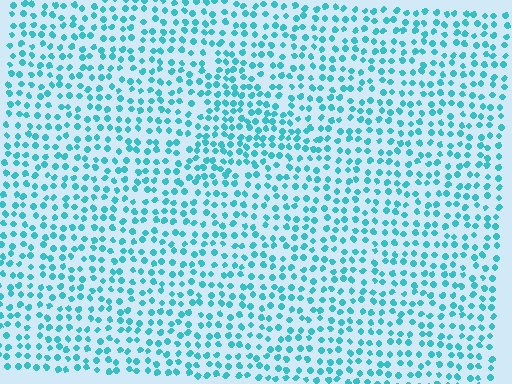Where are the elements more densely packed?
The elements are more densely packed inside the triangle boundary.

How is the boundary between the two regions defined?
The boundary is defined by a change in element density (approximately 1.5x ratio). All elements are the same color, size, and shape.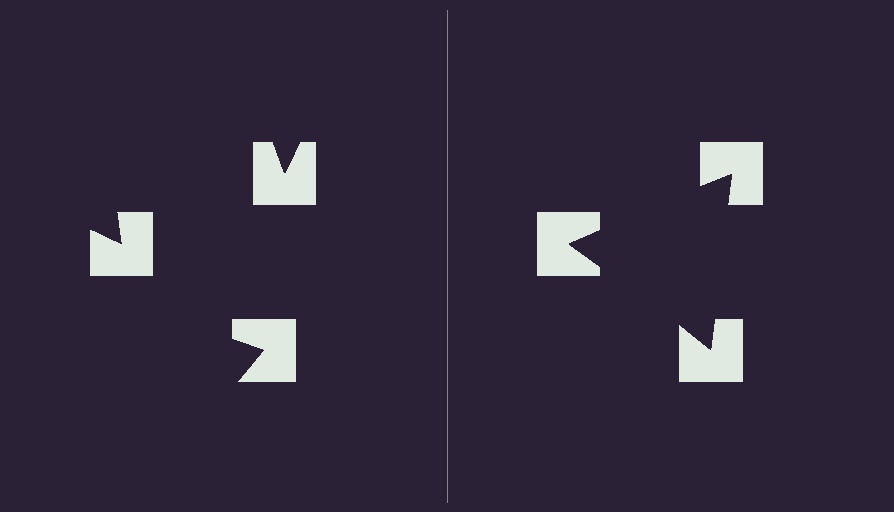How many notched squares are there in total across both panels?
6 — 3 on each side.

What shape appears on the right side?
An illusory triangle.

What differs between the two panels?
The notched squares are positioned identically on both sides; only the wedge orientations differ. On the right they align to a triangle; on the left they are misaligned.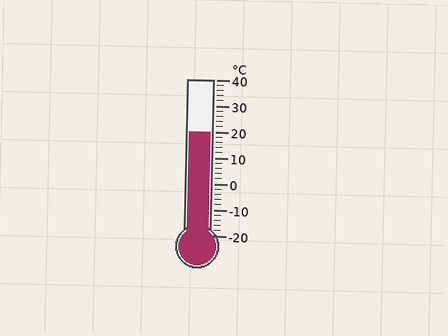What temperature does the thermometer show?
The thermometer shows approximately 20°C.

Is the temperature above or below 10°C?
The temperature is above 10°C.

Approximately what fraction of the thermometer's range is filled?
The thermometer is filled to approximately 65% of its range.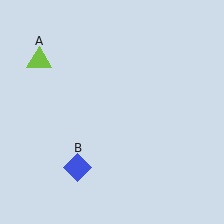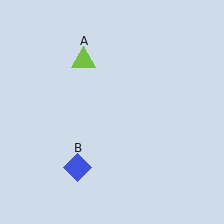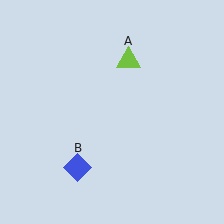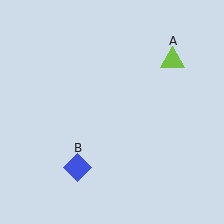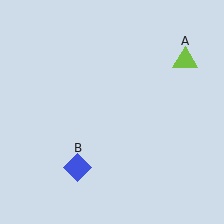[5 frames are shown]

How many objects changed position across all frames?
1 object changed position: lime triangle (object A).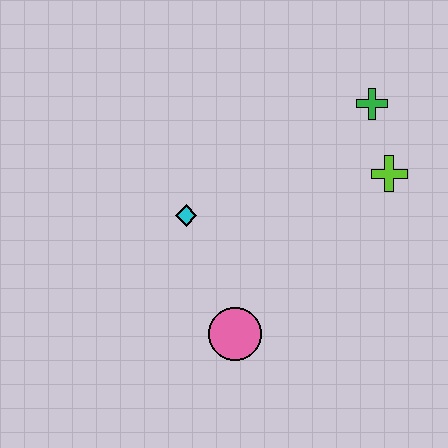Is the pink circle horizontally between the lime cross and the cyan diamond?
Yes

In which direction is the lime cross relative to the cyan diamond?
The lime cross is to the right of the cyan diamond.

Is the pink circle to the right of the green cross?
No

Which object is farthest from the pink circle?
The green cross is farthest from the pink circle.